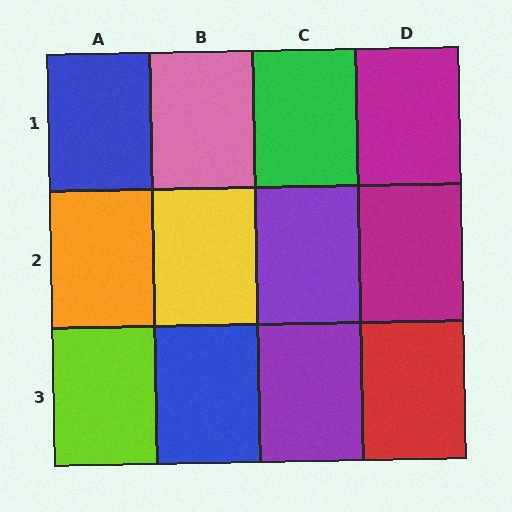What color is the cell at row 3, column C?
Purple.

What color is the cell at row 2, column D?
Magenta.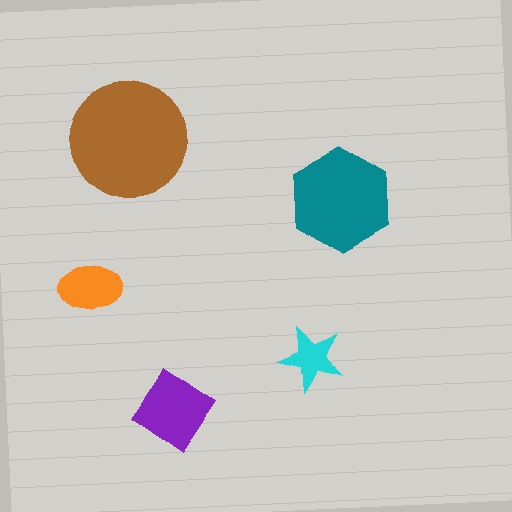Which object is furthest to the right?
The teal hexagon is rightmost.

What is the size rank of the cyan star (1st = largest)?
5th.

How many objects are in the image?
There are 5 objects in the image.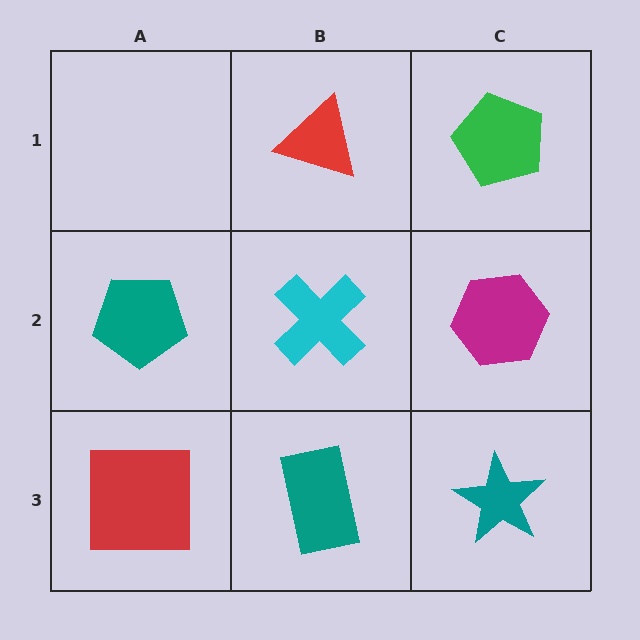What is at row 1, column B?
A red triangle.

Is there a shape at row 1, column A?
No, that cell is empty.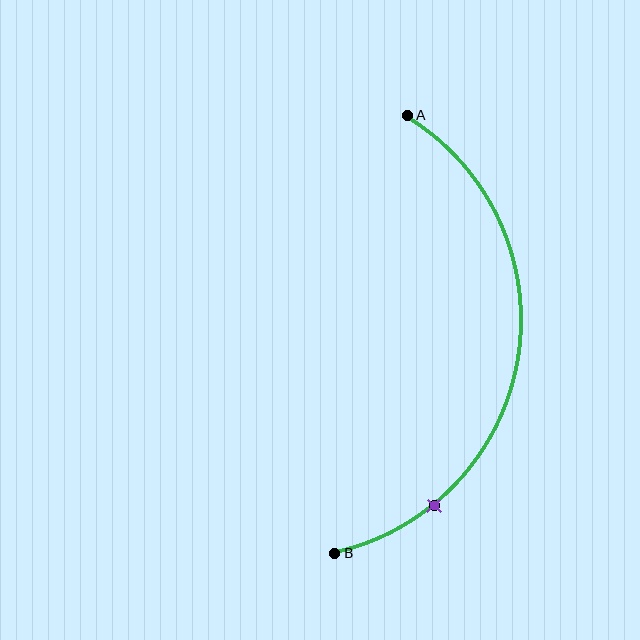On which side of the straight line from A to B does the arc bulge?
The arc bulges to the right of the straight line connecting A and B.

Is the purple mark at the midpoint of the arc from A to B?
No. The purple mark lies on the arc but is closer to endpoint B. The arc midpoint would be at the point on the curve equidistant along the arc from both A and B.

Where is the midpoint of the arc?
The arc midpoint is the point on the curve farthest from the straight line joining A and B. It sits to the right of that line.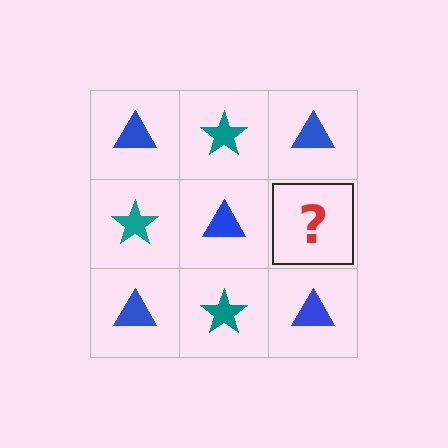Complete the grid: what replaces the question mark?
The question mark should be replaced with a teal star.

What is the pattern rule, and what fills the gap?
The rule is that it alternates blue triangle and teal star in a checkerboard pattern. The gap should be filled with a teal star.